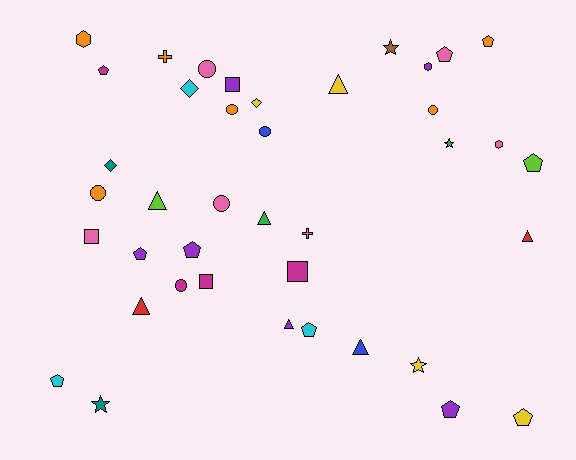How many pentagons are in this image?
There are 10 pentagons.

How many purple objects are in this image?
There are 6 purple objects.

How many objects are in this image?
There are 40 objects.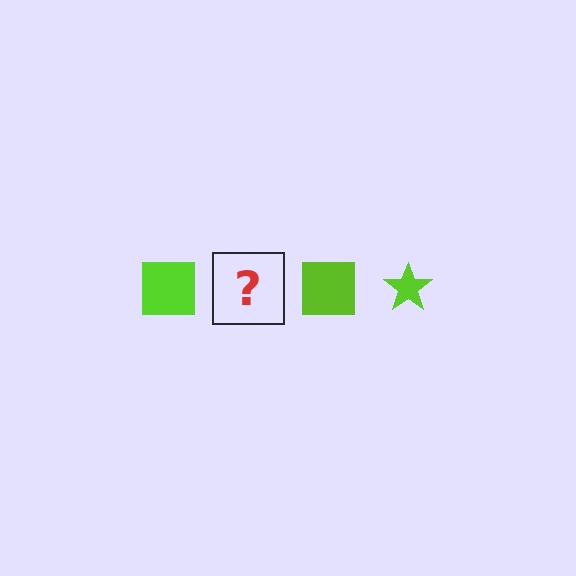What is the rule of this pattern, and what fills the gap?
The rule is that the pattern cycles through square, star shapes in lime. The gap should be filled with a lime star.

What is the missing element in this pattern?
The missing element is a lime star.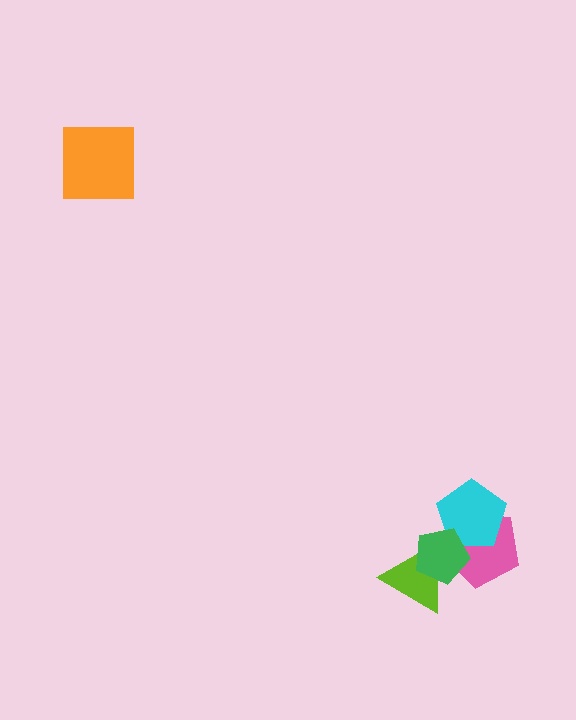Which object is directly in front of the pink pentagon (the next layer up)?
The cyan pentagon is directly in front of the pink pentagon.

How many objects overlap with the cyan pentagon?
2 objects overlap with the cyan pentagon.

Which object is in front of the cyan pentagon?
The green pentagon is in front of the cyan pentagon.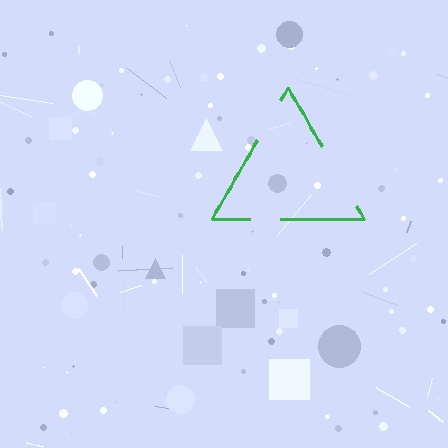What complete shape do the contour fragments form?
The contour fragments form a triangle.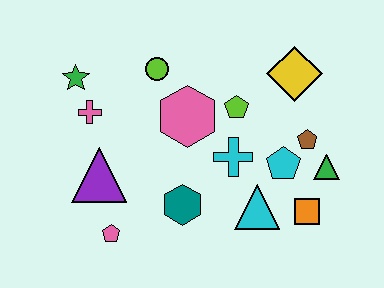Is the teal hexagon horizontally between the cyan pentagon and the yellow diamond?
No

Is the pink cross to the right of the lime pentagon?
No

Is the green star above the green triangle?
Yes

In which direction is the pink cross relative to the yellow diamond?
The pink cross is to the left of the yellow diamond.